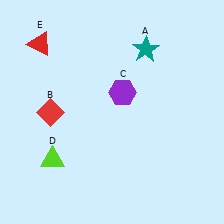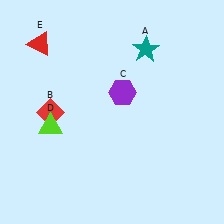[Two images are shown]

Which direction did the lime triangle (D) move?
The lime triangle (D) moved up.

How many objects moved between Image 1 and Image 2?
1 object moved between the two images.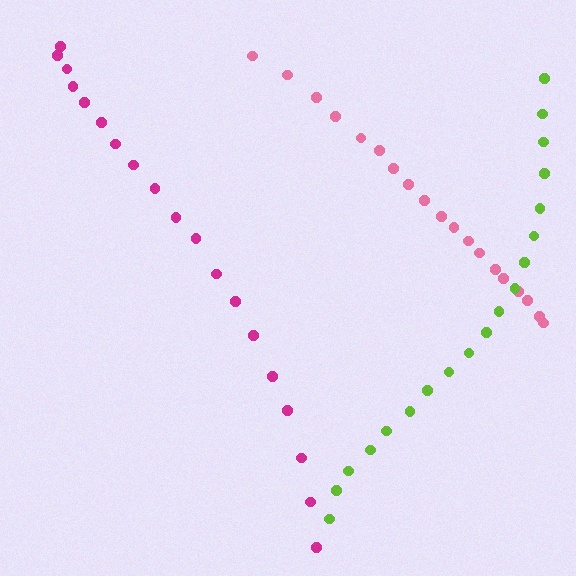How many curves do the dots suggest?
There are 3 distinct paths.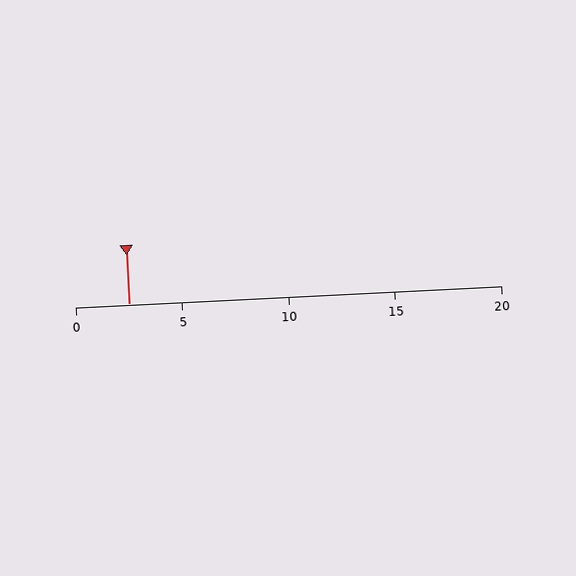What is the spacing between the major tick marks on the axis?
The major ticks are spaced 5 apart.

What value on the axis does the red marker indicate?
The marker indicates approximately 2.5.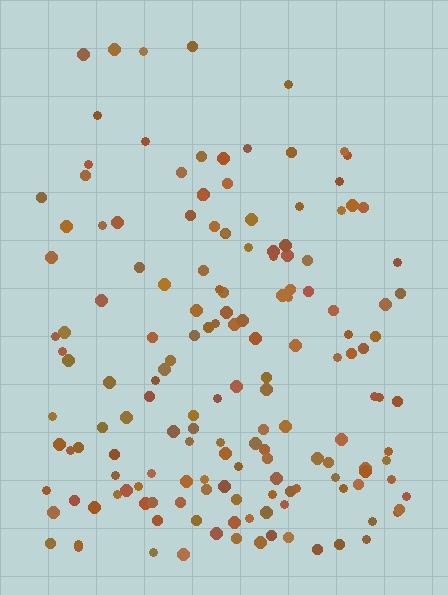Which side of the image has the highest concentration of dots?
The bottom.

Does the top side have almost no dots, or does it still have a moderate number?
Still a moderate number, just noticeably fewer than the bottom.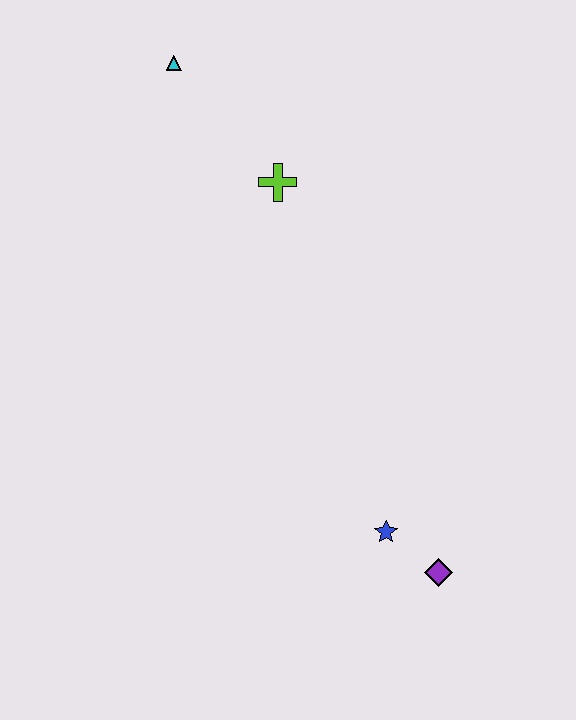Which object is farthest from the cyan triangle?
The purple diamond is farthest from the cyan triangle.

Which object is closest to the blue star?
The purple diamond is closest to the blue star.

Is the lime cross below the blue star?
No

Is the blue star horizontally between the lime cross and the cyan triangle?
No